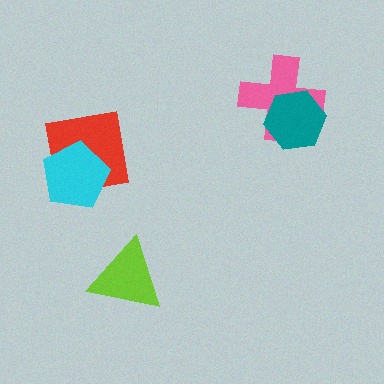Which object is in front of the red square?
The cyan pentagon is in front of the red square.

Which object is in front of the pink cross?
The teal hexagon is in front of the pink cross.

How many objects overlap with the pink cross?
1 object overlaps with the pink cross.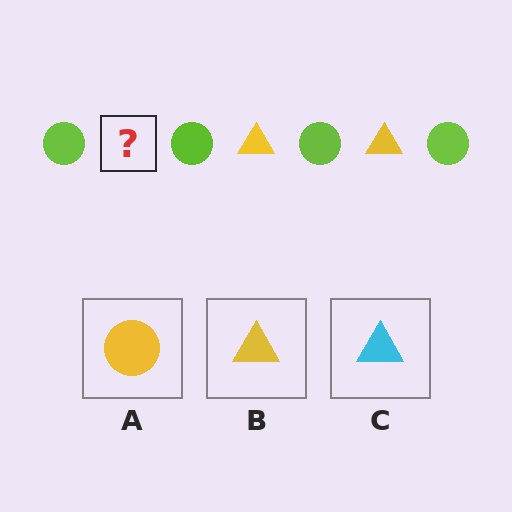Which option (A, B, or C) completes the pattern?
B.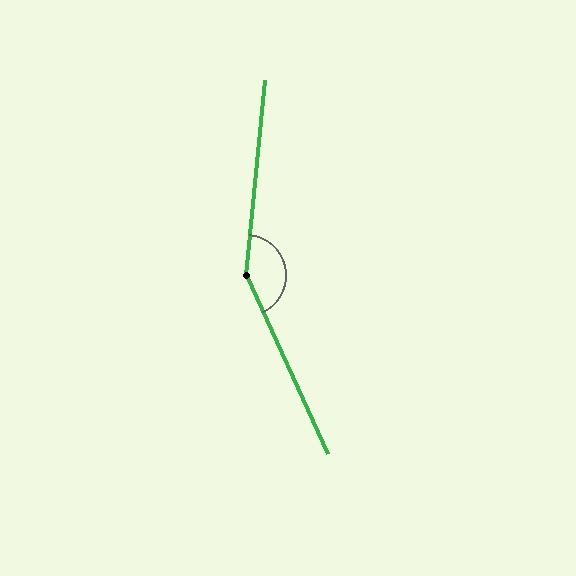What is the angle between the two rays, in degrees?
Approximately 150 degrees.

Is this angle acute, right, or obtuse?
It is obtuse.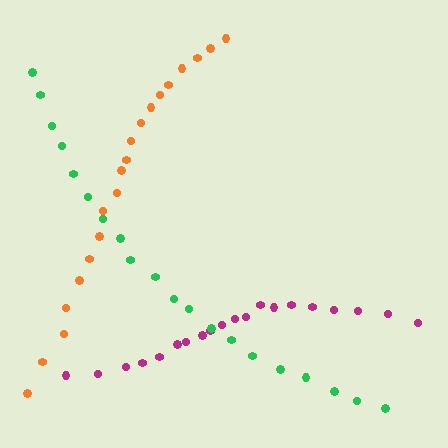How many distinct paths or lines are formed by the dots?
There are 3 distinct paths.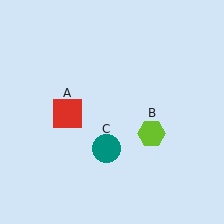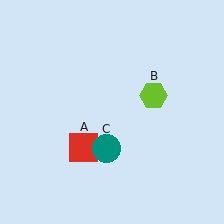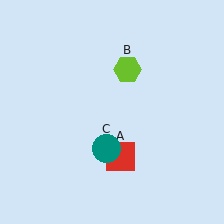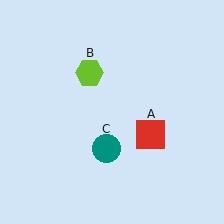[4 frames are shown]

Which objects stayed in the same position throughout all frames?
Teal circle (object C) remained stationary.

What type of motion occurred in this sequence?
The red square (object A), lime hexagon (object B) rotated counterclockwise around the center of the scene.